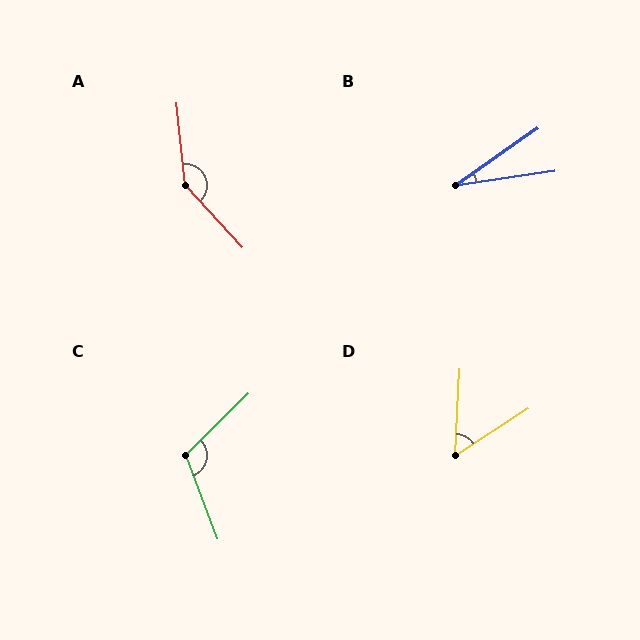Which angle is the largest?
A, at approximately 143 degrees.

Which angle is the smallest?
B, at approximately 26 degrees.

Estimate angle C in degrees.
Approximately 114 degrees.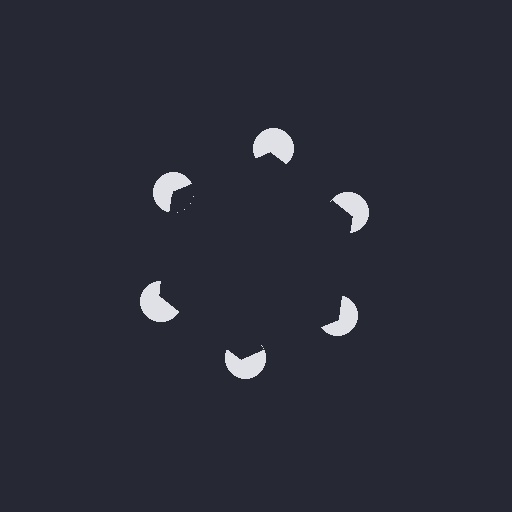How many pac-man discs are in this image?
There are 6 — one at each vertex of the illusory hexagon.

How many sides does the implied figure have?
6 sides.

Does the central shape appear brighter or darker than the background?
It typically appears slightly darker than the background, even though no actual brightness change is drawn.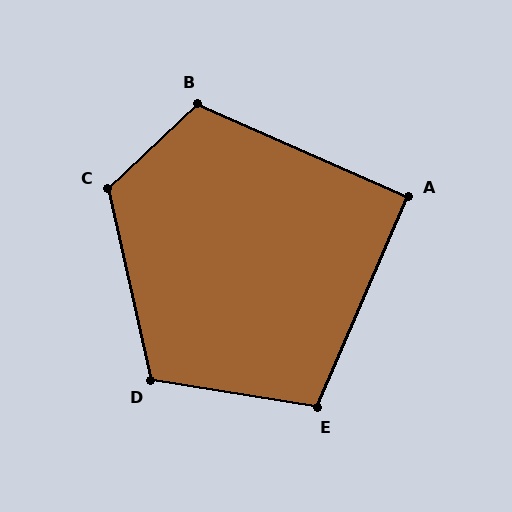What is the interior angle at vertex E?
Approximately 104 degrees (obtuse).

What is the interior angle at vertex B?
Approximately 113 degrees (obtuse).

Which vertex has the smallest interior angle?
A, at approximately 90 degrees.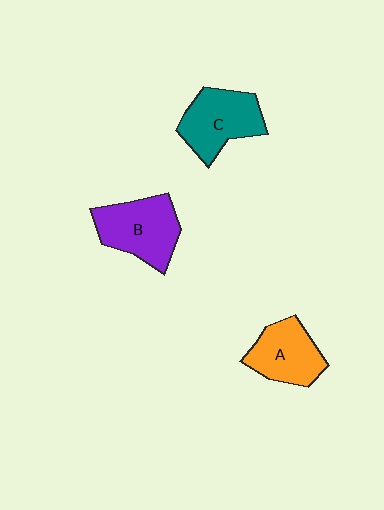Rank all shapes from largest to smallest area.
From largest to smallest: B (purple), C (teal), A (orange).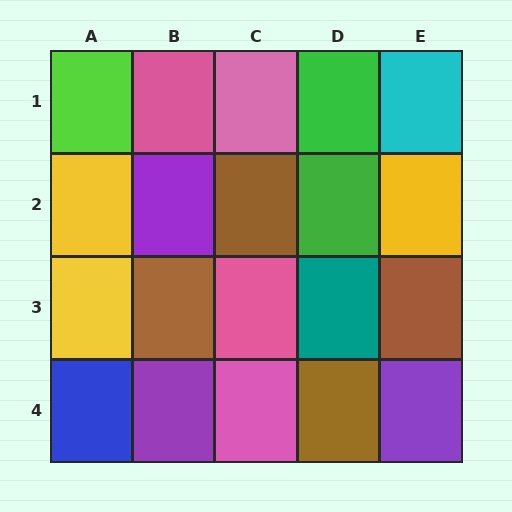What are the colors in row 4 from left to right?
Blue, purple, pink, brown, purple.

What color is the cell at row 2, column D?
Green.